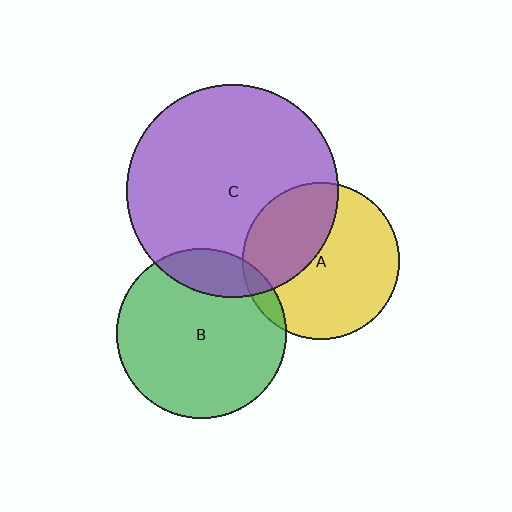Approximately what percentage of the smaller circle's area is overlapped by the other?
Approximately 35%.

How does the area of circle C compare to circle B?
Approximately 1.6 times.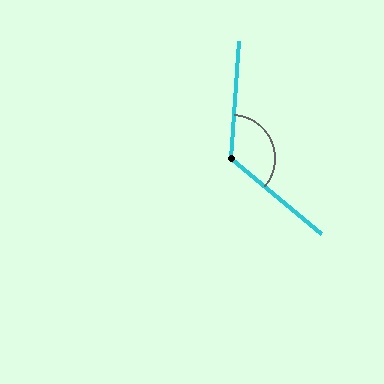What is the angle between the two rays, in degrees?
Approximately 126 degrees.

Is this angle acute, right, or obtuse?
It is obtuse.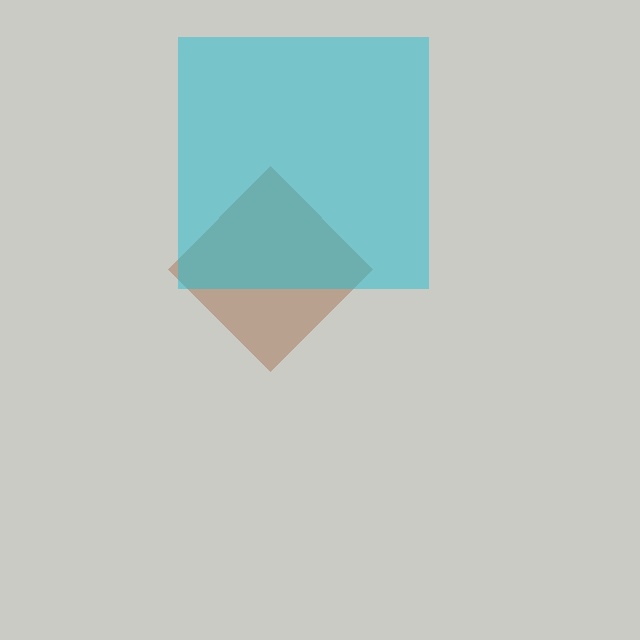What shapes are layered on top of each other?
The layered shapes are: a brown diamond, a cyan square.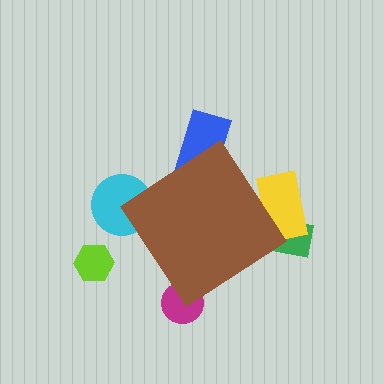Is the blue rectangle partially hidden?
Yes, the blue rectangle is partially hidden behind the brown diamond.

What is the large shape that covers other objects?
A brown diamond.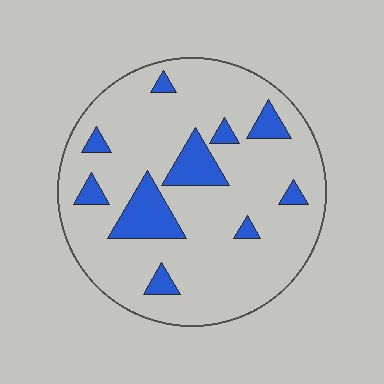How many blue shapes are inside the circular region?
10.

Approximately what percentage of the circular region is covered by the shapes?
Approximately 15%.